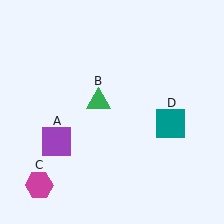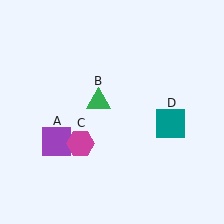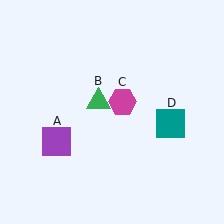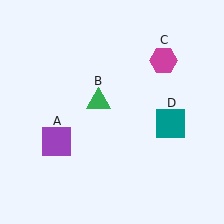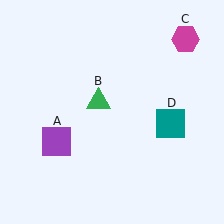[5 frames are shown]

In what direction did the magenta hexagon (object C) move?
The magenta hexagon (object C) moved up and to the right.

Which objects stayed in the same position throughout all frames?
Purple square (object A) and green triangle (object B) and teal square (object D) remained stationary.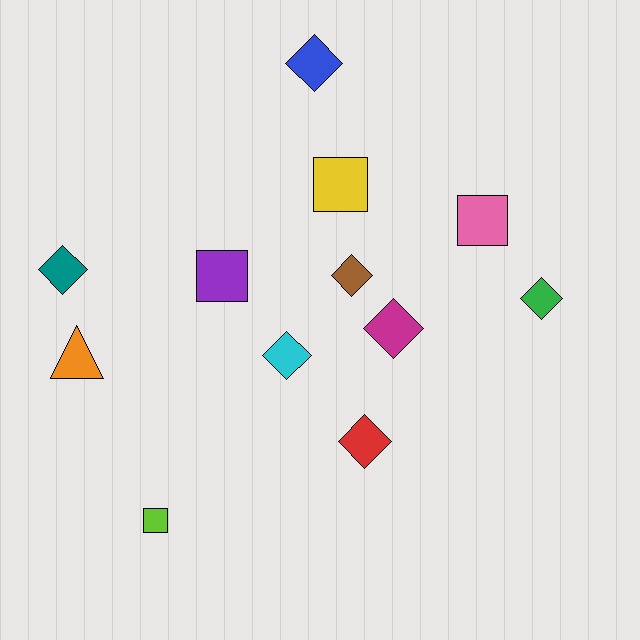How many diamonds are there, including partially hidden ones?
There are 7 diamonds.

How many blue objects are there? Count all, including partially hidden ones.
There is 1 blue object.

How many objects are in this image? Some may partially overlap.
There are 12 objects.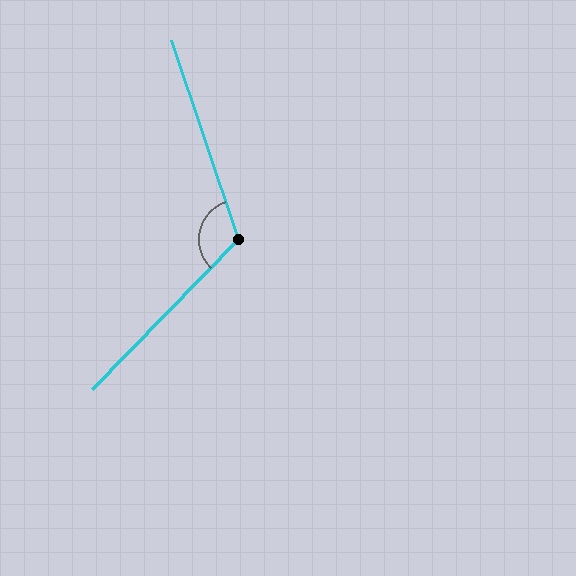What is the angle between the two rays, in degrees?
Approximately 117 degrees.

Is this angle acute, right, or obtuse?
It is obtuse.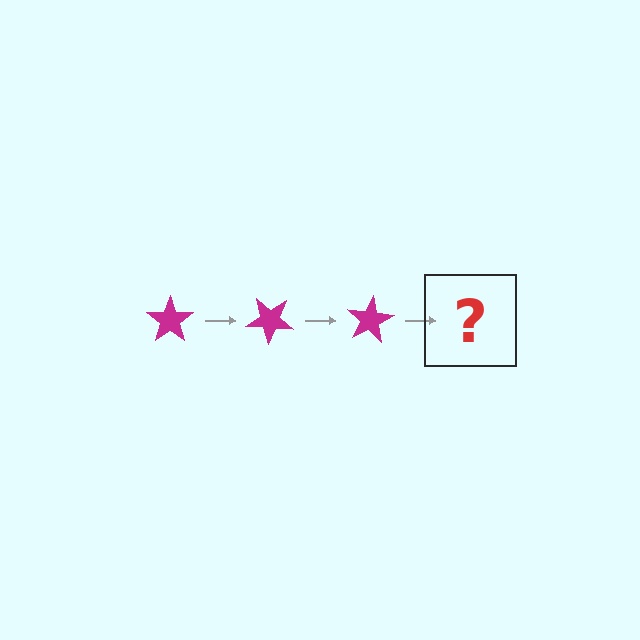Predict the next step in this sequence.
The next step is a magenta star rotated 120 degrees.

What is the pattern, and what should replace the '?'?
The pattern is that the star rotates 40 degrees each step. The '?' should be a magenta star rotated 120 degrees.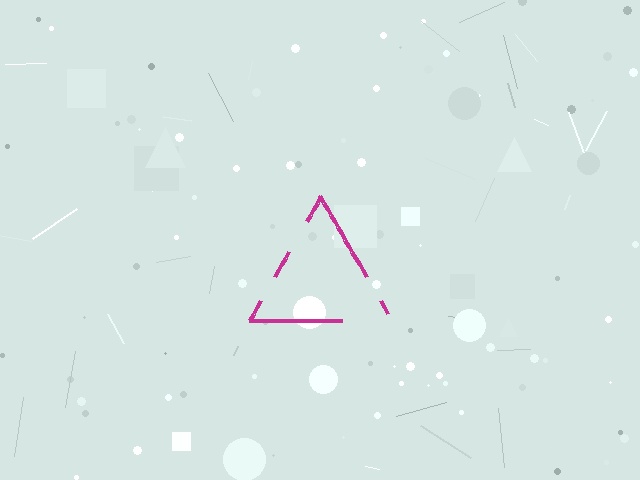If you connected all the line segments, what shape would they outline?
They would outline a triangle.